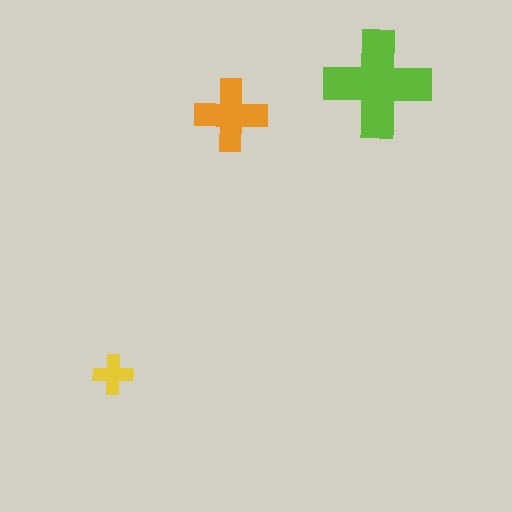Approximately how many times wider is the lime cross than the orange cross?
About 1.5 times wider.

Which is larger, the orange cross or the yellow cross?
The orange one.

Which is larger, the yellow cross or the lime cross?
The lime one.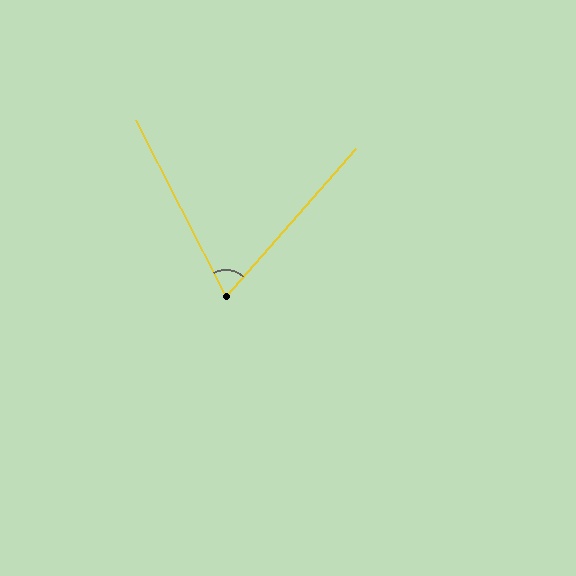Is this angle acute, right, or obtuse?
It is acute.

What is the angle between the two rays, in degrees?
Approximately 68 degrees.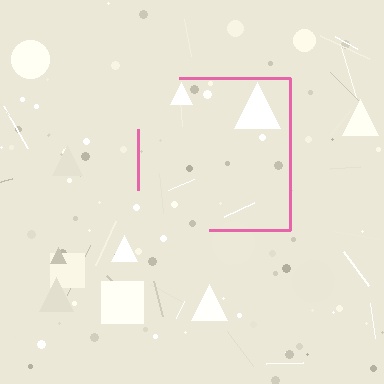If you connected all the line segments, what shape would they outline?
They would outline a square.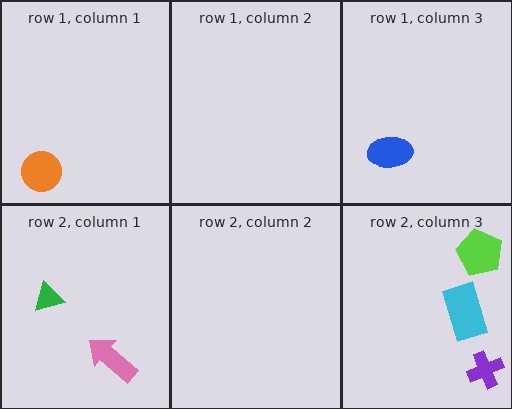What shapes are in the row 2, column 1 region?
The pink arrow, the green triangle.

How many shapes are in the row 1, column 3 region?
1.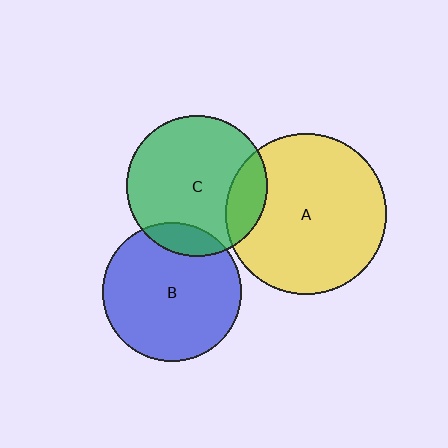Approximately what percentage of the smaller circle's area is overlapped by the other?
Approximately 15%.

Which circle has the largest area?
Circle A (yellow).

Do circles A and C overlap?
Yes.